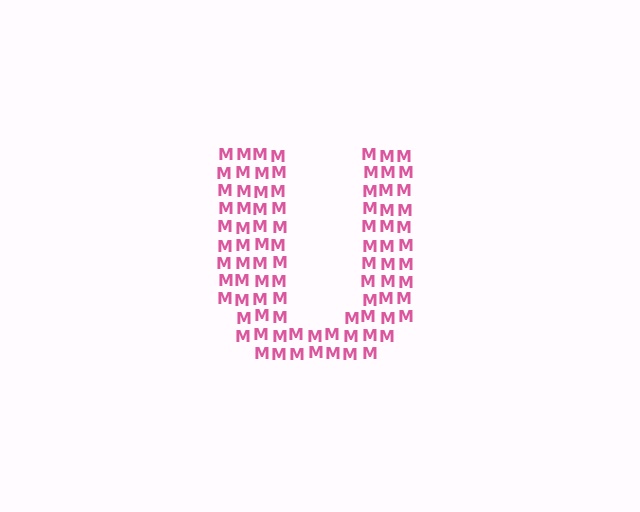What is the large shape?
The large shape is the letter U.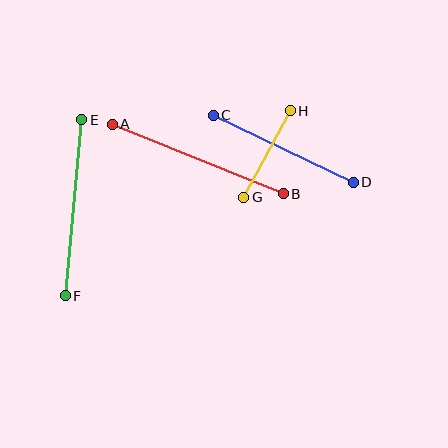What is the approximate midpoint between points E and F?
The midpoint is at approximately (73, 208) pixels.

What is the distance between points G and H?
The distance is approximately 98 pixels.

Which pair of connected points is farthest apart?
Points A and B are farthest apart.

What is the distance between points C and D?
The distance is approximately 155 pixels.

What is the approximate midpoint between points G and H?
The midpoint is at approximately (267, 154) pixels.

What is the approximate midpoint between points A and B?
The midpoint is at approximately (198, 159) pixels.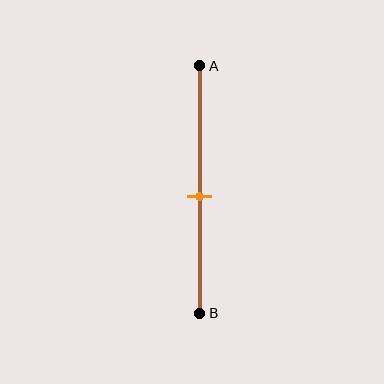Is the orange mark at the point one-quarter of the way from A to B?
No, the mark is at about 55% from A, not at the 25% one-quarter point.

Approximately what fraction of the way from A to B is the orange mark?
The orange mark is approximately 55% of the way from A to B.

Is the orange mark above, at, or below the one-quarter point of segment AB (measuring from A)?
The orange mark is below the one-quarter point of segment AB.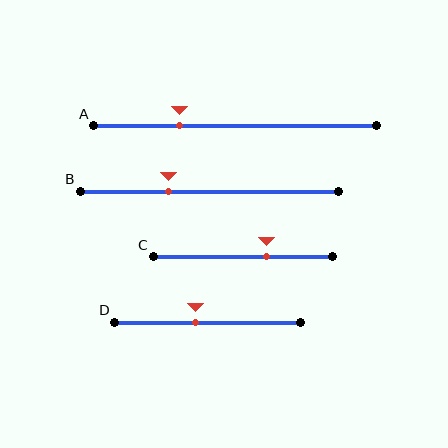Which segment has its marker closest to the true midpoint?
Segment D has its marker closest to the true midpoint.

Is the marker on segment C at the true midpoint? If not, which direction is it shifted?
No, the marker on segment C is shifted to the right by about 13% of the segment length.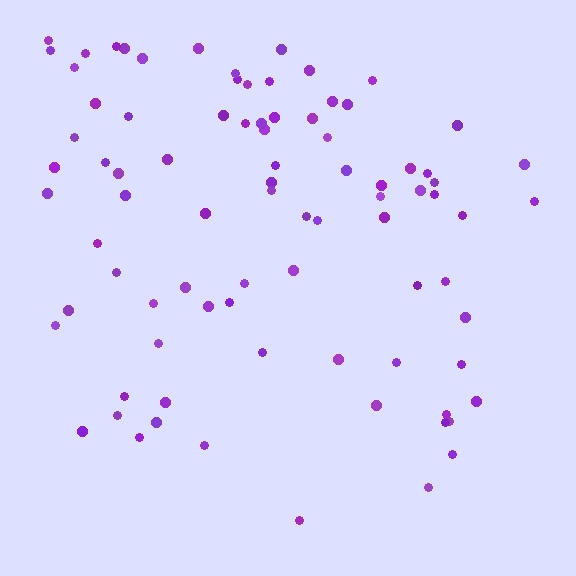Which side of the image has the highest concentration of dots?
The top.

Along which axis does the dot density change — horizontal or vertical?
Vertical.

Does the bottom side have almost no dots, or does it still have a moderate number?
Still a moderate number, just noticeably fewer than the top.